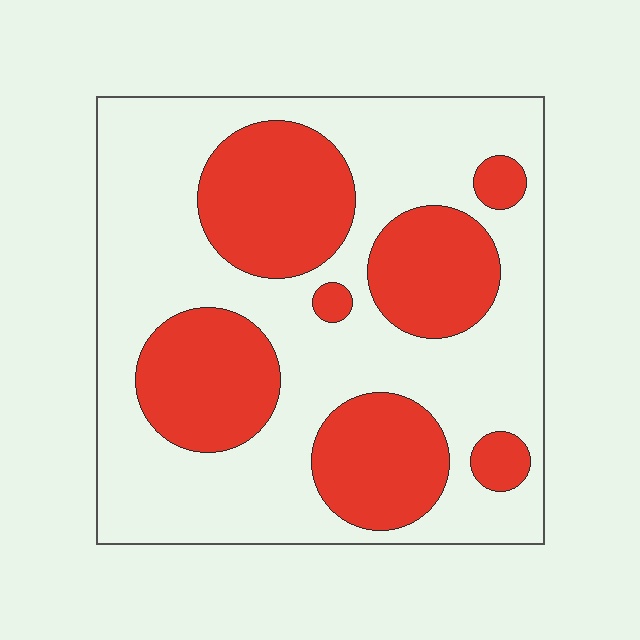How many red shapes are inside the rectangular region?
7.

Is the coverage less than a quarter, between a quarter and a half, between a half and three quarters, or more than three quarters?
Between a quarter and a half.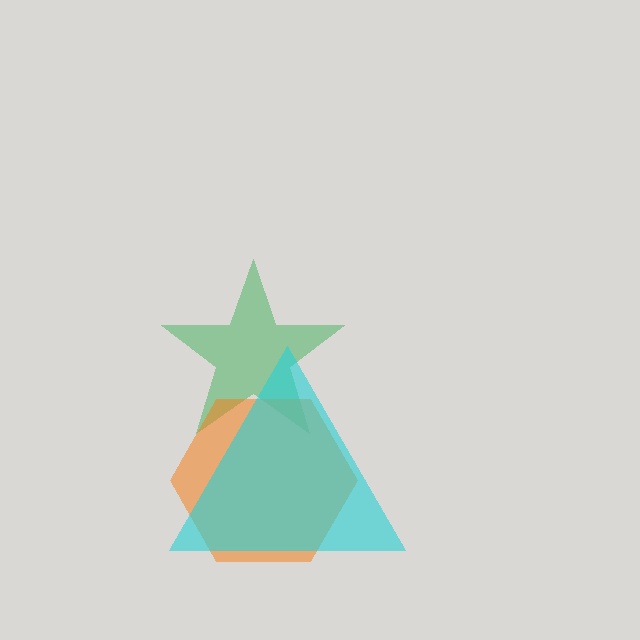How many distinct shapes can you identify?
There are 3 distinct shapes: a green star, an orange hexagon, a cyan triangle.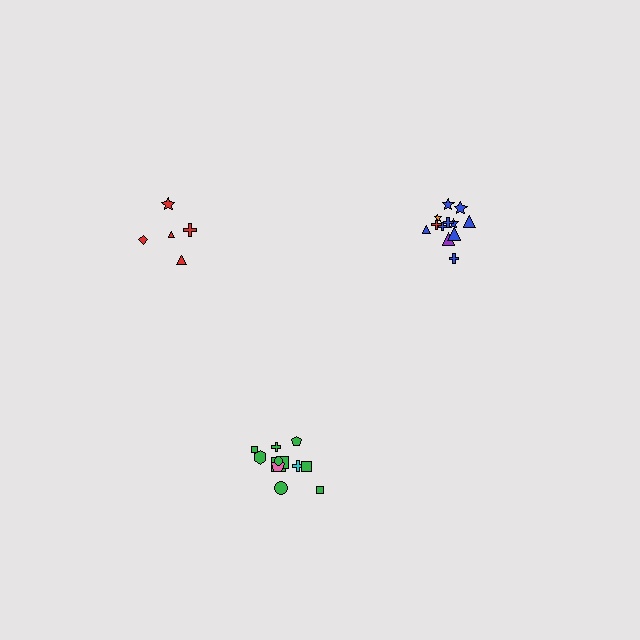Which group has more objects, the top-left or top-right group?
The top-right group.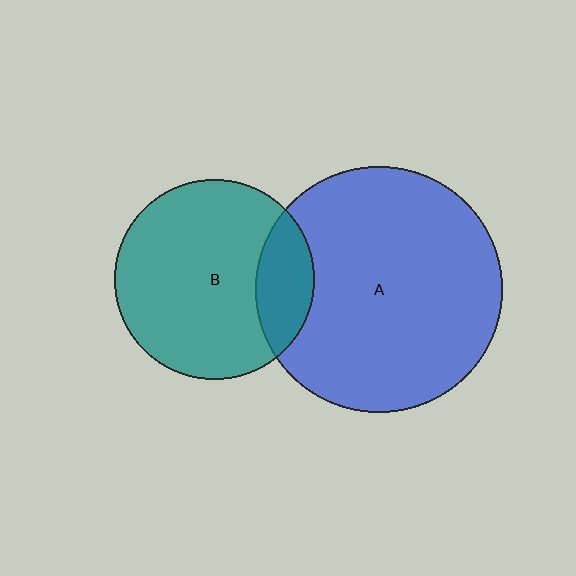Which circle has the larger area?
Circle A (blue).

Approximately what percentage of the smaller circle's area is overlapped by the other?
Approximately 20%.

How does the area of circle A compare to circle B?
Approximately 1.5 times.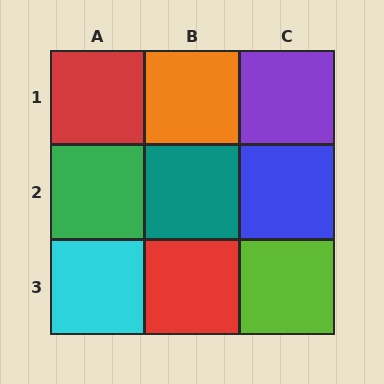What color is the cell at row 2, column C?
Blue.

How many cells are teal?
1 cell is teal.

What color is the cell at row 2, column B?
Teal.